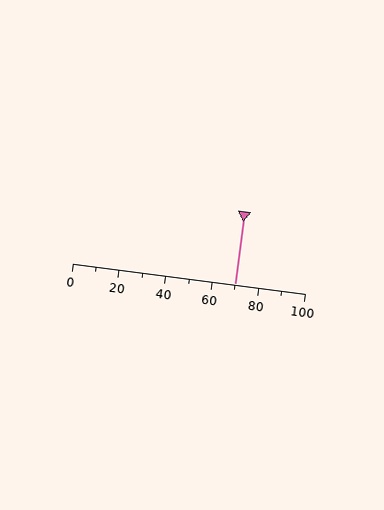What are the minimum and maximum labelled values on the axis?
The axis runs from 0 to 100.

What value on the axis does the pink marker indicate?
The marker indicates approximately 70.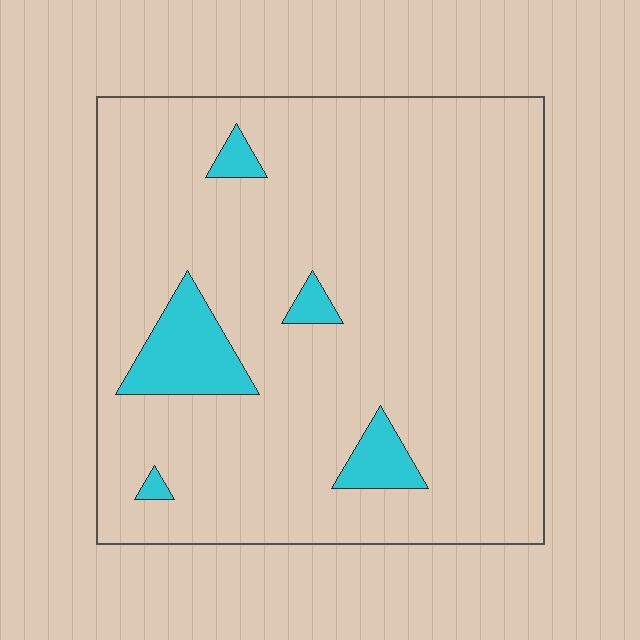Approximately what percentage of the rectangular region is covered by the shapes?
Approximately 10%.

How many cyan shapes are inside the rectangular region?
5.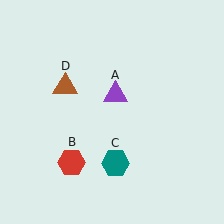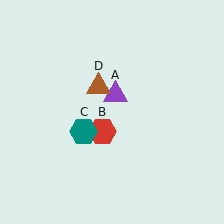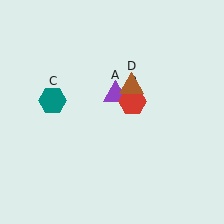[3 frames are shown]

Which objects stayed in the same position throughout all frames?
Purple triangle (object A) remained stationary.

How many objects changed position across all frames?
3 objects changed position: red hexagon (object B), teal hexagon (object C), brown triangle (object D).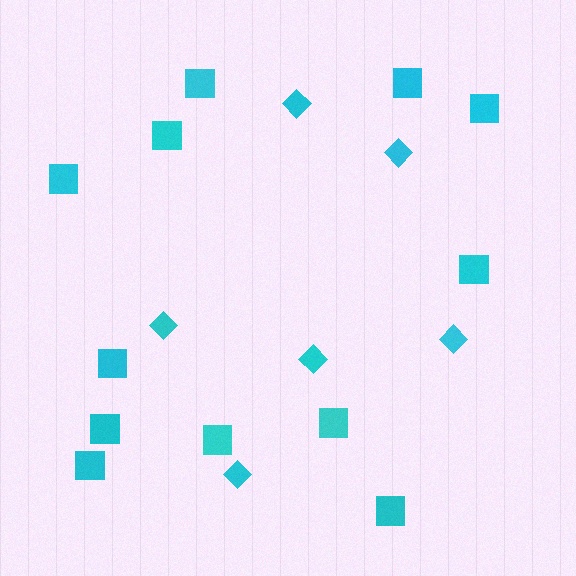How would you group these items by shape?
There are 2 groups: one group of diamonds (6) and one group of squares (12).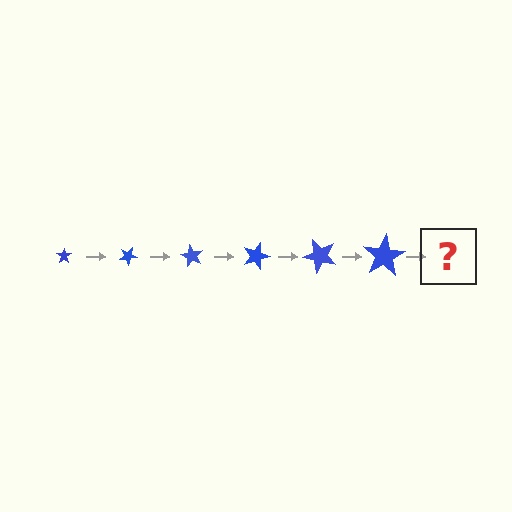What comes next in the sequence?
The next element should be a star, larger than the previous one and rotated 180 degrees from the start.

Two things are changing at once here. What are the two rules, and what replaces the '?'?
The two rules are that the star grows larger each step and it rotates 30 degrees each step. The '?' should be a star, larger than the previous one and rotated 180 degrees from the start.